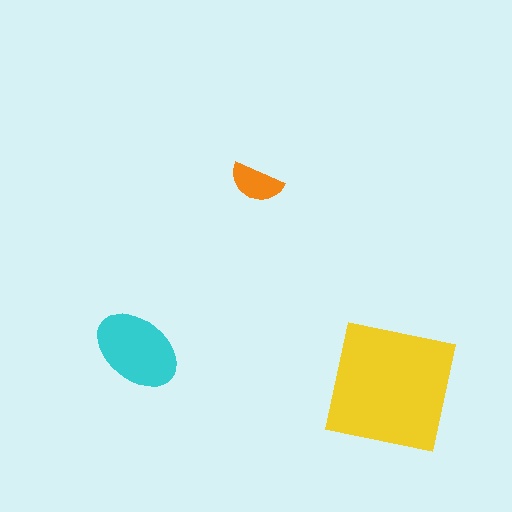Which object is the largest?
The yellow square.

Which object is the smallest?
The orange semicircle.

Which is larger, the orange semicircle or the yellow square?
The yellow square.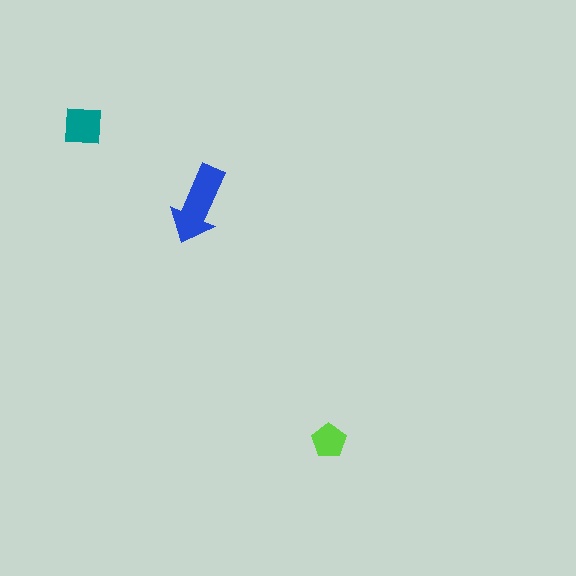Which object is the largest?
The blue arrow.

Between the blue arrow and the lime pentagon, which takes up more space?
The blue arrow.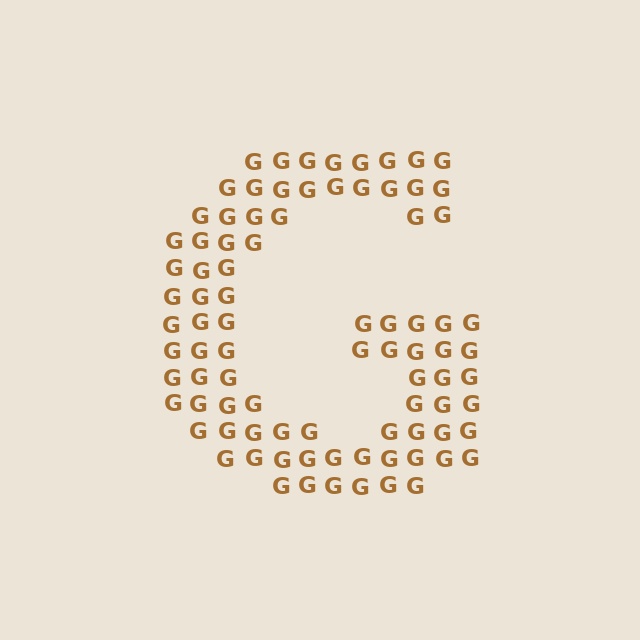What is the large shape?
The large shape is the letter G.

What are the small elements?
The small elements are letter G's.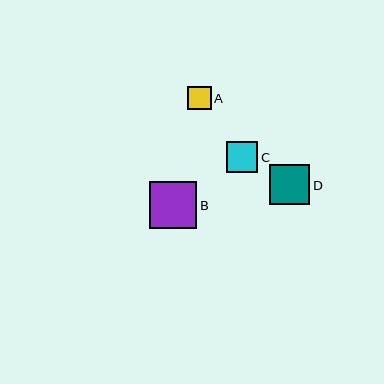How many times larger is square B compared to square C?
Square B is approximately 1.5 times the size of square C.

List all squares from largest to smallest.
From largest to smallest: B, D, C, A.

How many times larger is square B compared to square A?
Square B is approximately 2.0 times the size of square A.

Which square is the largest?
Square B is the largest with a size of approximately 47 pixels.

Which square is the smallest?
Square A is the smallest with a size of approximately 23 pixels.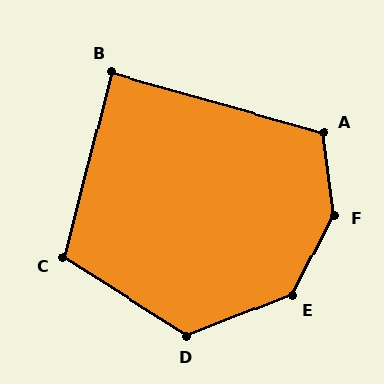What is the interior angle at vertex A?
Approximately 113 degrees (obtuse).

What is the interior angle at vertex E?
Approximately 138 degrees (obtuse).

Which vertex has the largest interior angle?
F, at approximately 145 degrees.